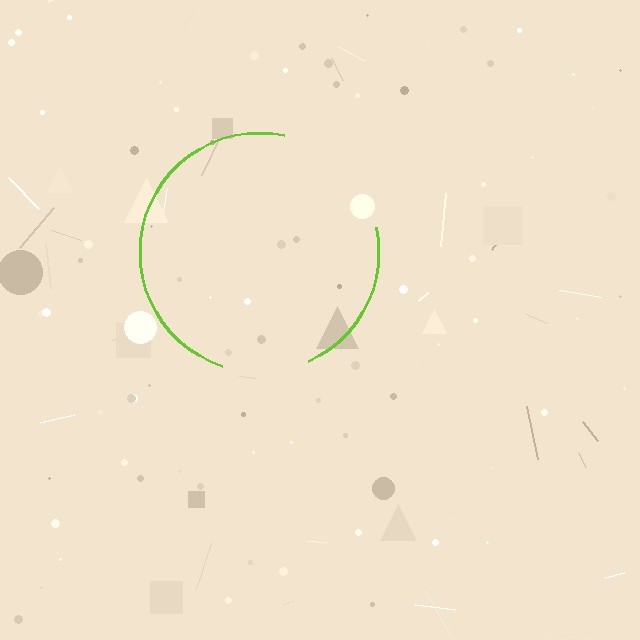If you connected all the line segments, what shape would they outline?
They would outline a circle.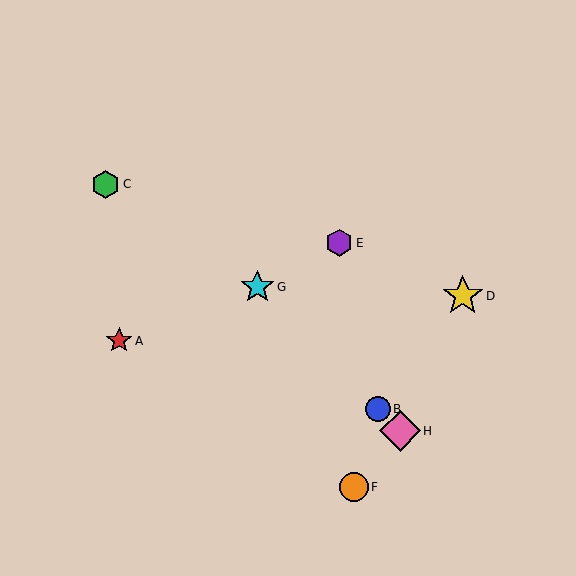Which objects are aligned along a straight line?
Objects B, G, H are aligned along a straight line.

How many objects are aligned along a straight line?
3 objects (B, G, H) are aligned along a straight line.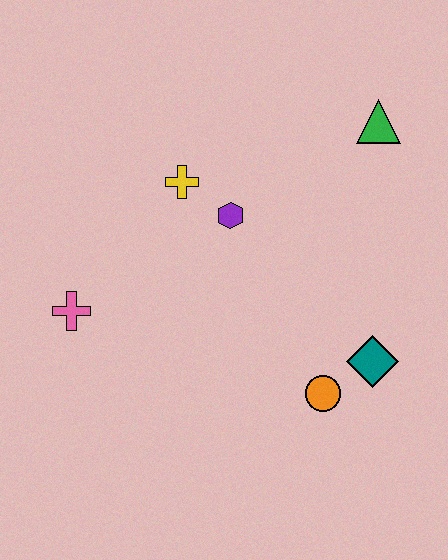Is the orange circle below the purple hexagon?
Yes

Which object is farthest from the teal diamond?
The pink cross is farthest from the teal diamond.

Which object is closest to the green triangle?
The purple hexagon is closest to the green triangle.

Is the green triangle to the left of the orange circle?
No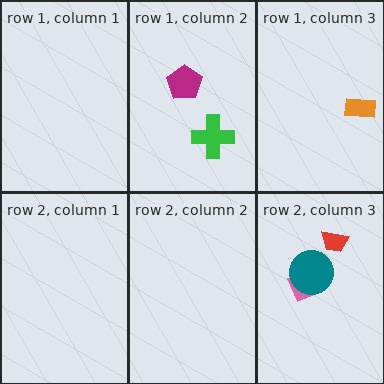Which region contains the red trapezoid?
The row 2, column 3 region.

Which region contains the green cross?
The row 1, column 2 region.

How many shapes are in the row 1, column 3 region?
1.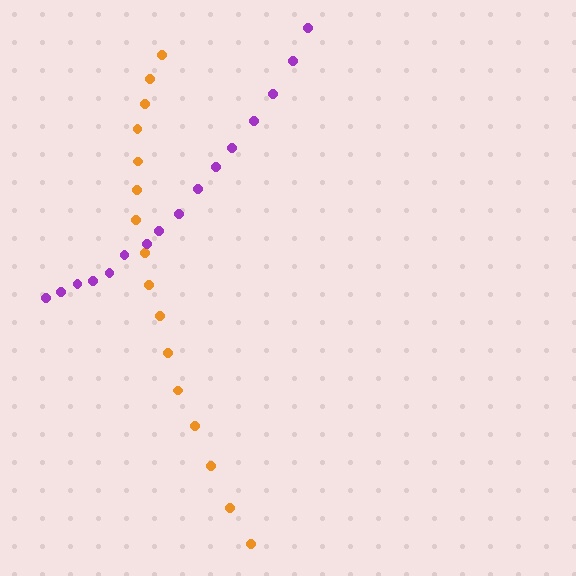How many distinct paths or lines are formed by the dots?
There are 2 distinct paths.